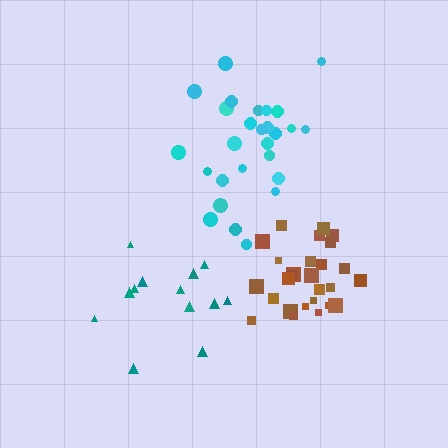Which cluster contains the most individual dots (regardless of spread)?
Brown (27).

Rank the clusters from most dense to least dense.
brown, cyan, teal.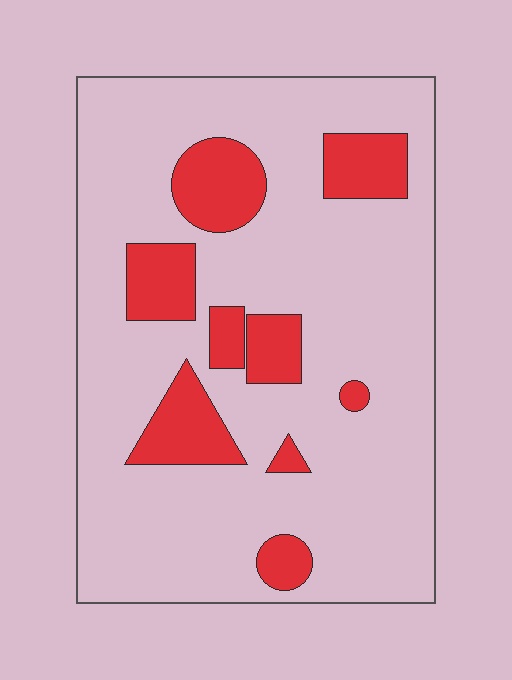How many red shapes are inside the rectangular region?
9.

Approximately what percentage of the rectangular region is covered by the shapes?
Approximately 20%.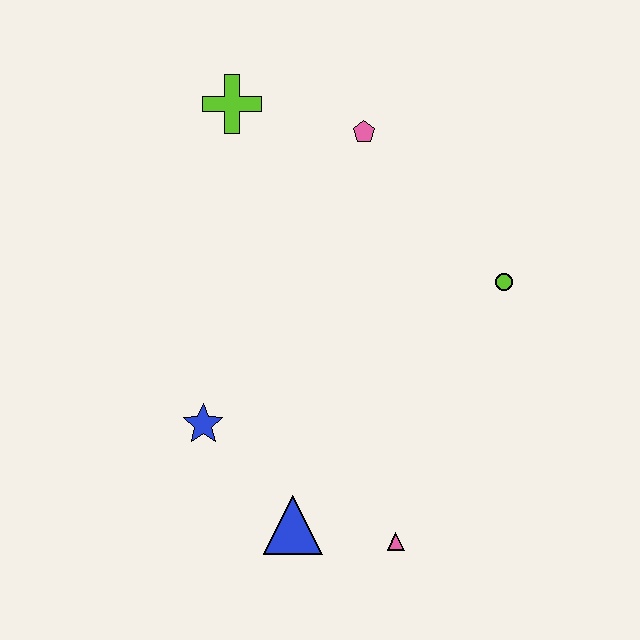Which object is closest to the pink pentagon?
The lime cross is closest to the pink pentagon.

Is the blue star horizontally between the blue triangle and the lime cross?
No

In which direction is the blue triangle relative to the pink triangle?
The blue triangle is to the left of the pink triangle.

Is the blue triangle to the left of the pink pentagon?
Yes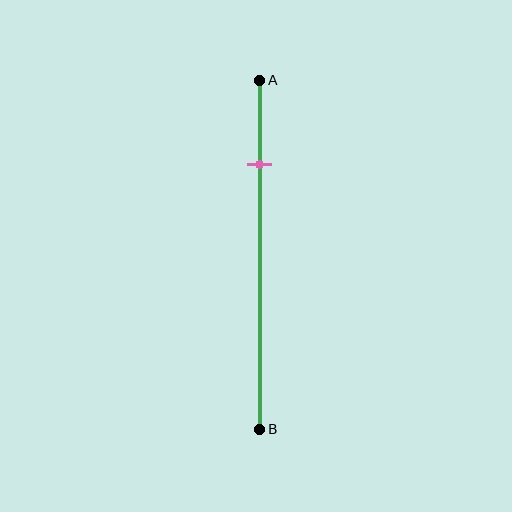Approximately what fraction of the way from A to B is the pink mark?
The pink mark is approximately 25% of the way from A to B.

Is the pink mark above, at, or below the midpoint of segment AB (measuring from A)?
The pink mark is above the midpoint of segment AB.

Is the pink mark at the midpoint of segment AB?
No, the mark is at about 25% from A, not at the 50% midpoint.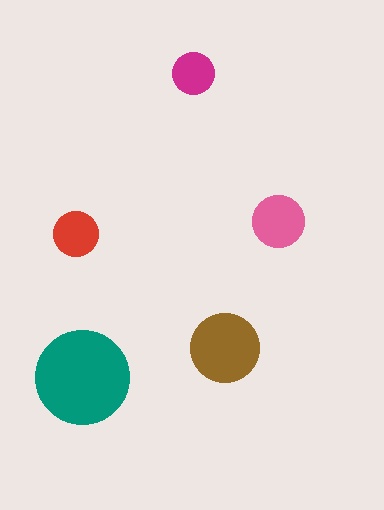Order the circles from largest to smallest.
the teal one, the brown one, the pink one, the red one, the magenta one.